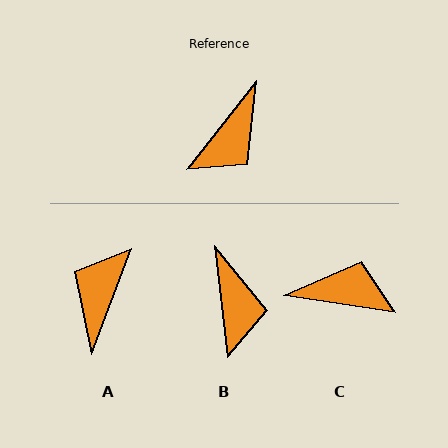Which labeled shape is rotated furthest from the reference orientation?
A, about 163 degrees away.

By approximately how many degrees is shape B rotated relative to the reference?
Approximately 44 degrees counter-clockwise.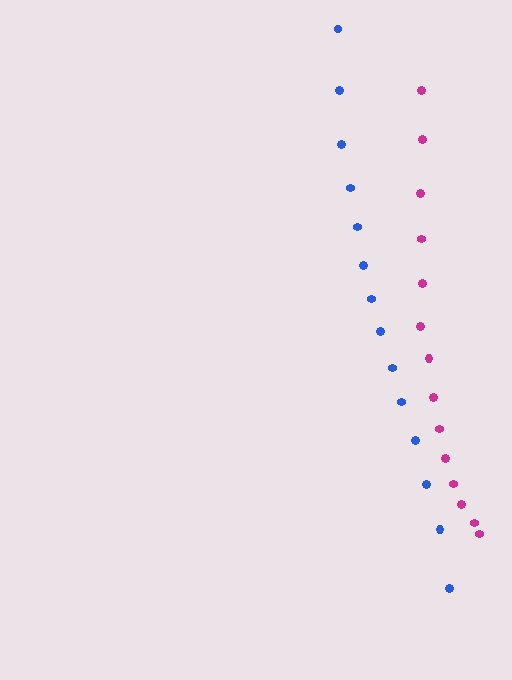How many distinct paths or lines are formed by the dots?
There are 2 distinct paths.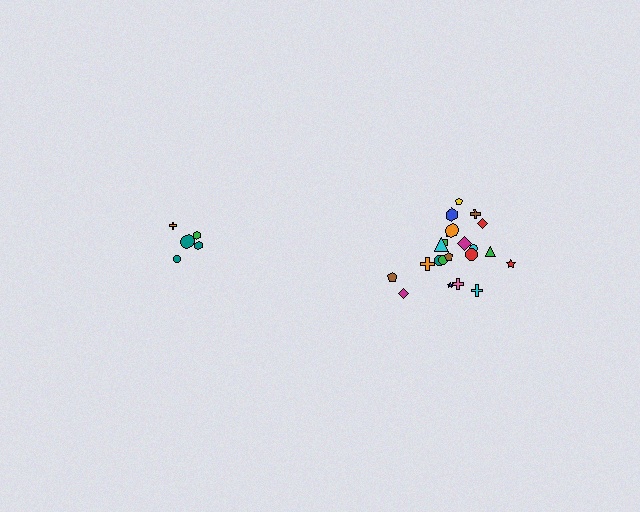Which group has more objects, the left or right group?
The right group.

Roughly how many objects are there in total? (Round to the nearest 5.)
Roughly 25 objects in total.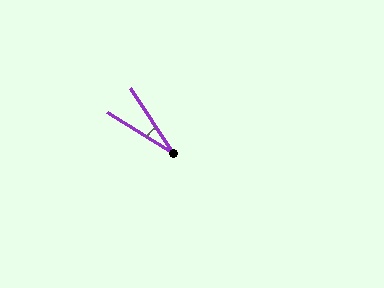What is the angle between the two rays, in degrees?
Approximately 25 degrees.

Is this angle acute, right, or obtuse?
It is acute.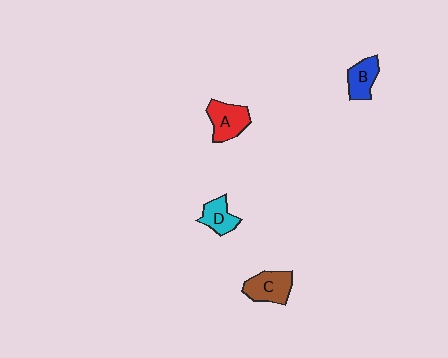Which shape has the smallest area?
Shape D (cyan).